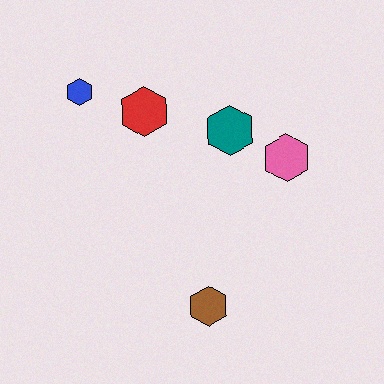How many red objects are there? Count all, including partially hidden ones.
There is 1 red object.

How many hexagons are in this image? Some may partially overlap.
There are 5 hexagons.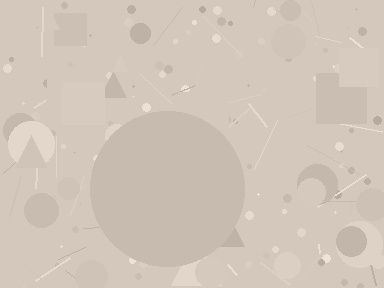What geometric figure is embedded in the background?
A circle is embedded in the background.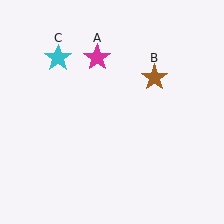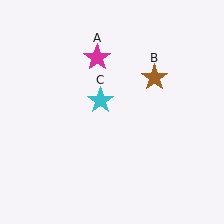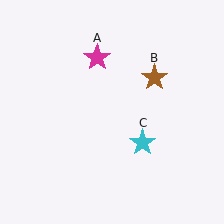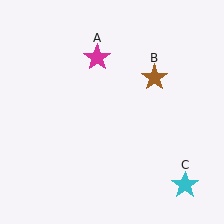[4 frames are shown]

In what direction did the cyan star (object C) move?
The cyan star (object C) moved down and to the right.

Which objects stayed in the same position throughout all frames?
Magenta star (object A) and brown star (object B) remained stationary.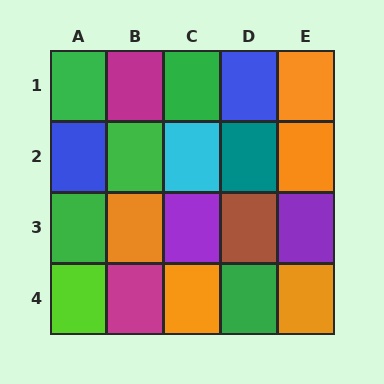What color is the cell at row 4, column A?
Lime.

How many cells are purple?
2 cells are purple.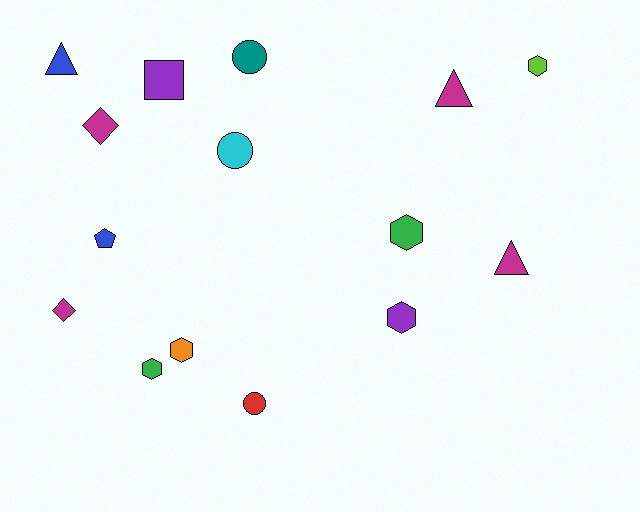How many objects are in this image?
There are 15 objects.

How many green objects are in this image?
There are 2 green objects.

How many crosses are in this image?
There are no crosses.